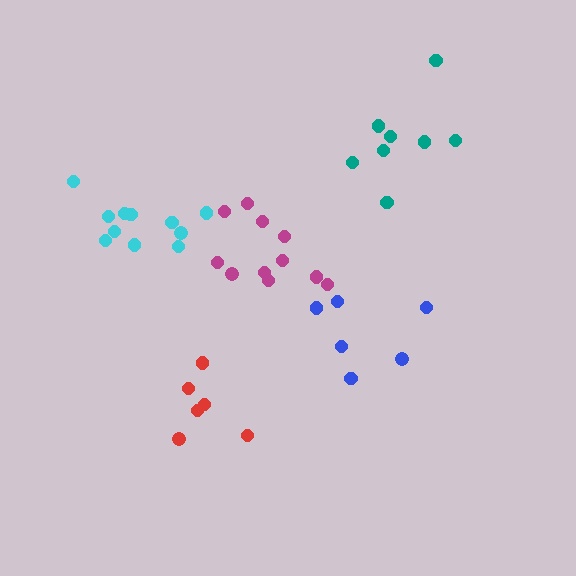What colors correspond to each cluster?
The clusters are colored: magenta, teal, cyan, red, blue.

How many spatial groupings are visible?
There are 5 spatial groupings.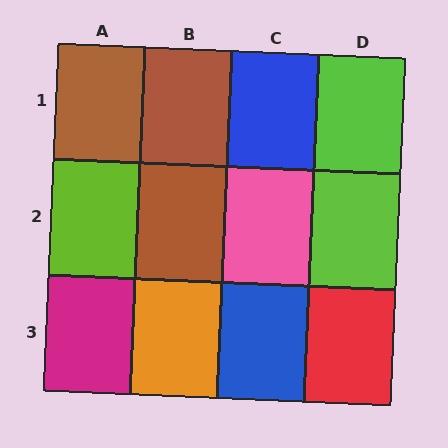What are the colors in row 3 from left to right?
Magenta, orange, blue, red.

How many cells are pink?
1 cell is pink.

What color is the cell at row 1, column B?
Brown.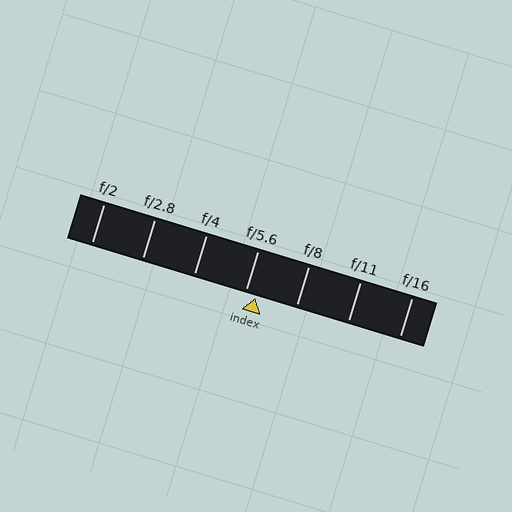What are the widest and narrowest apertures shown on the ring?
The widest aperture shown is f/2 and the narrowest is f/16.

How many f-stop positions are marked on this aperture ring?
There are 7 f-stop positions marked.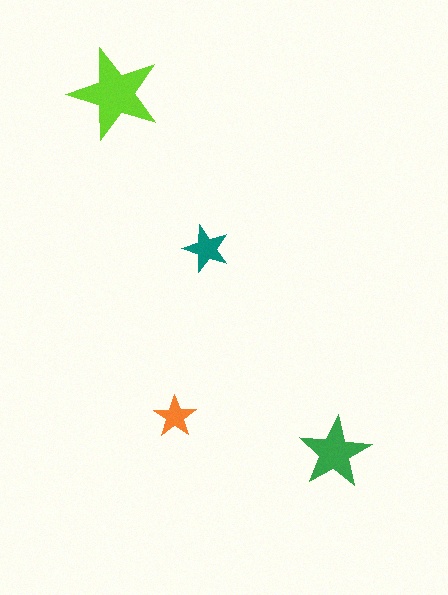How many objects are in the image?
There are 4 objects in the image.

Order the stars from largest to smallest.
the lime one, the green one, the teal one, the orange one.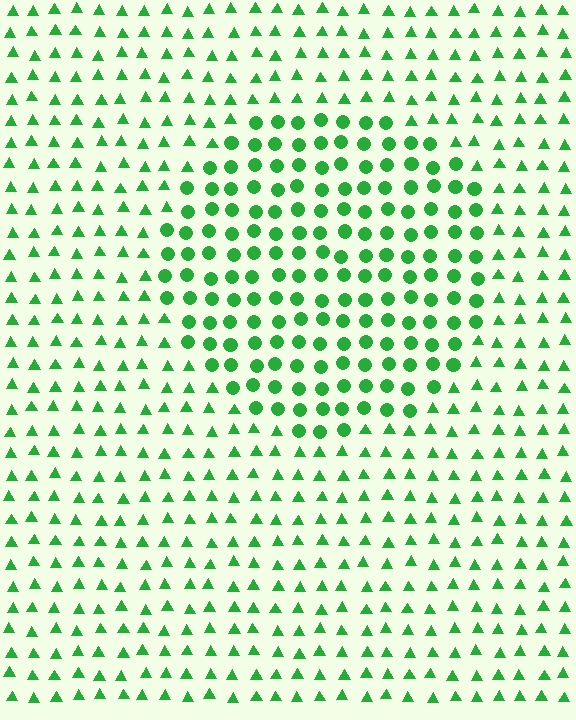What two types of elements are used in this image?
The image uses circles inside the circle region and triangles outside it.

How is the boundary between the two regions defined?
The boundary is defined by a change in element shape: circles inside vs. triangles outside. All elements share the same color and spacing.